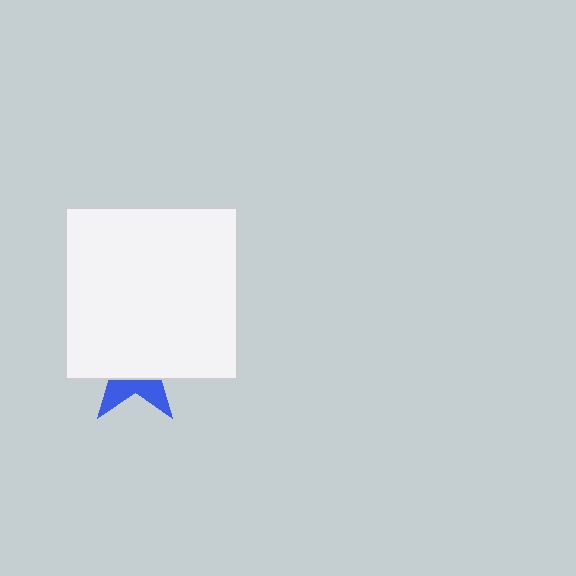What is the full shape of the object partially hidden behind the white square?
The partially hidden object is a blue star.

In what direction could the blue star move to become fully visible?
The blue star could move down. That would shift it out from behind the white square entirely.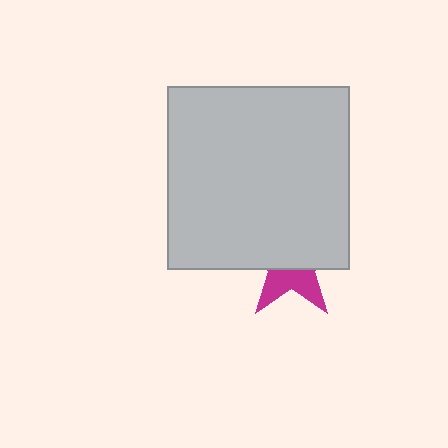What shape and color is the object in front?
The object in front is a light gray square.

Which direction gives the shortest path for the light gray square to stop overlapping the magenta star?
Moving up gives the shortest separation.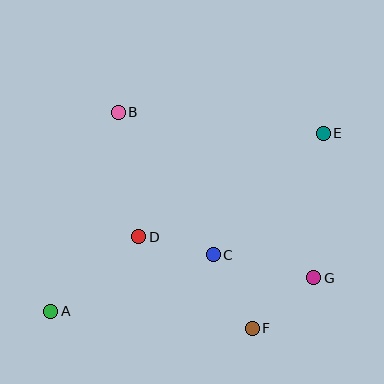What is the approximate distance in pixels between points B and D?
The distance between B and D is approximately 126 pixels.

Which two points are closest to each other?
Points C and D are closest to each other.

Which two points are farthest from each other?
Points A and E are farthest from each other.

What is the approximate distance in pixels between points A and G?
The distance between A and G is approximately 265 pixels.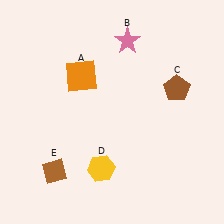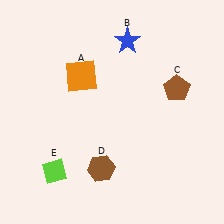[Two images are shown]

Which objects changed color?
B changed from pink to blue. D changed from yellow to brown. E changed from brown to lime.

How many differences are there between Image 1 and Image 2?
There are 3 differences between the two images.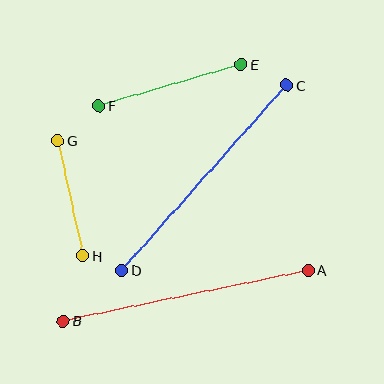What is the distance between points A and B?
The distance is approximately 250 pixels.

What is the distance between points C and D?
The distance is approximately 248 pixels.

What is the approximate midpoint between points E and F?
The midpoint is at approximately (170, 85) pixels.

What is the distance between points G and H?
The distance is approximately 118 pixels.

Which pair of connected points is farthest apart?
Points A and B are farthest apart.